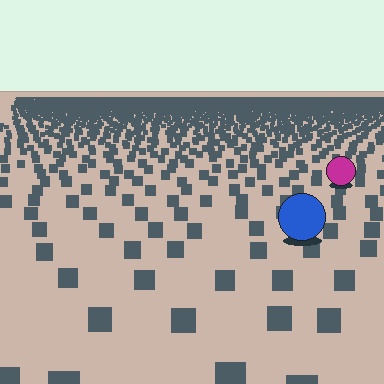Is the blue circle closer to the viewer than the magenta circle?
Yes. The blue circle is closer — you can tell from the texture gradient: the ground texture is coarser near it.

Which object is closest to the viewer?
The blue circle is closest. The texture marks near it are larger and more spread out.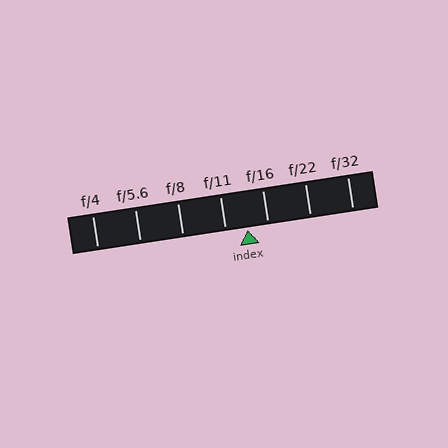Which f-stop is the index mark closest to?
The index mark is closest to f/16.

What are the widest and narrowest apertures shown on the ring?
The widest aperture shown is f/4 and the narrowest is f/32.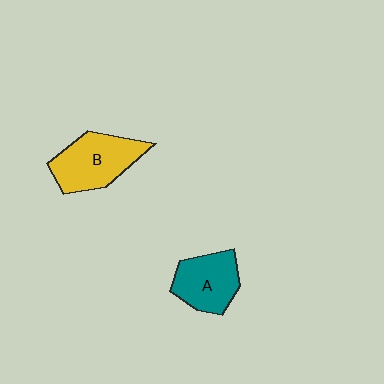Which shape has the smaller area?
Shape A (teal).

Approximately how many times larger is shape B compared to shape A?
Approximately 1.2 times.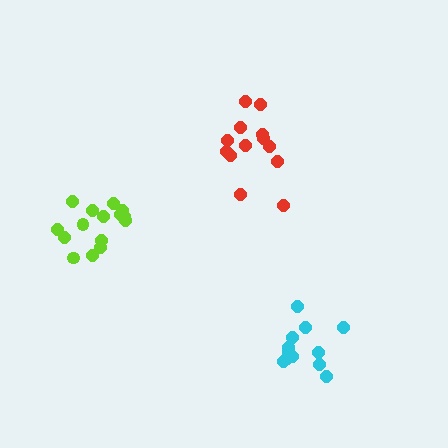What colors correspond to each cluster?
The clusters are colored: cyan, red, lime.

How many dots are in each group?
Group 1: 12 dots, Group 2: 13 dots, Group 3: 15 dots (40 total).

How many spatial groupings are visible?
There are 3 spatial groupings.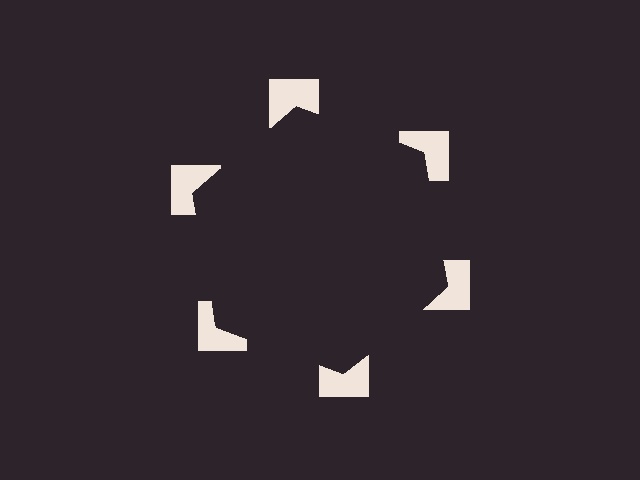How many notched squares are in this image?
There are 6 — one at each vertex of the illusory hexagon.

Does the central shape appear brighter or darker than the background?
It typically appears slightly darker than the background, even though no actual brightness change is drawn.